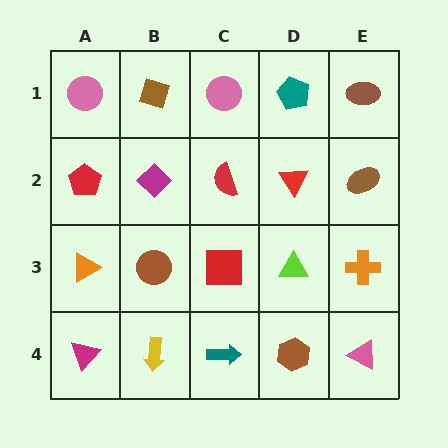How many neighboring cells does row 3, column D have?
4.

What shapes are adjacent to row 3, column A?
A red pentagon (row 2, column A), a magenta triangle (row 4, column A), a brown circle (row 3, column B).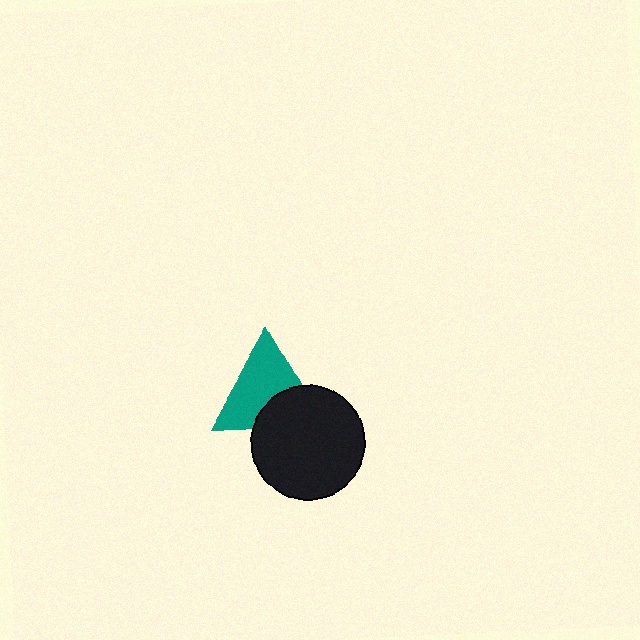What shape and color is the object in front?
The object in front is a black circle.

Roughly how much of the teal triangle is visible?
Most of it is visible (roughly 66%).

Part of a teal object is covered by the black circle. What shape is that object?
It is a triangle.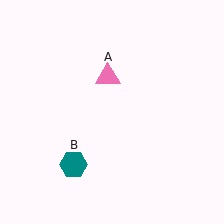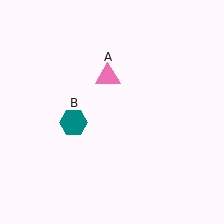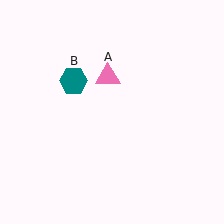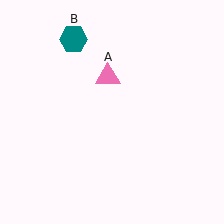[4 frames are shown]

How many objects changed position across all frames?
1 object changed position: teal hexagon (object B).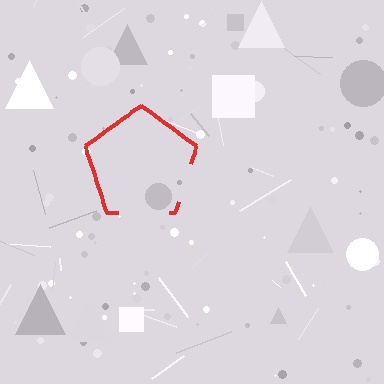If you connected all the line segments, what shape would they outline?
They would outline a pentagon.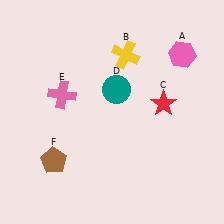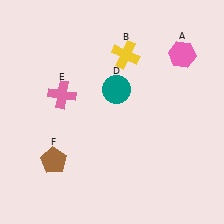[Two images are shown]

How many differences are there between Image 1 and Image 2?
There is 1 difference between the two images.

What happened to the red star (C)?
The red star (C) was removed in Image 2. It was in the top-right area of Image 1.